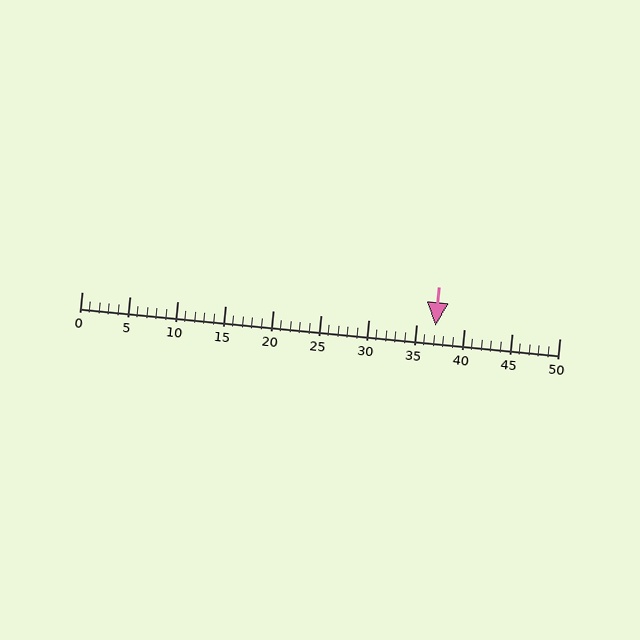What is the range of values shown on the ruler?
The ruler shows values from 0 to 50.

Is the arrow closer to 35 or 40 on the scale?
The arrow is closer to 35.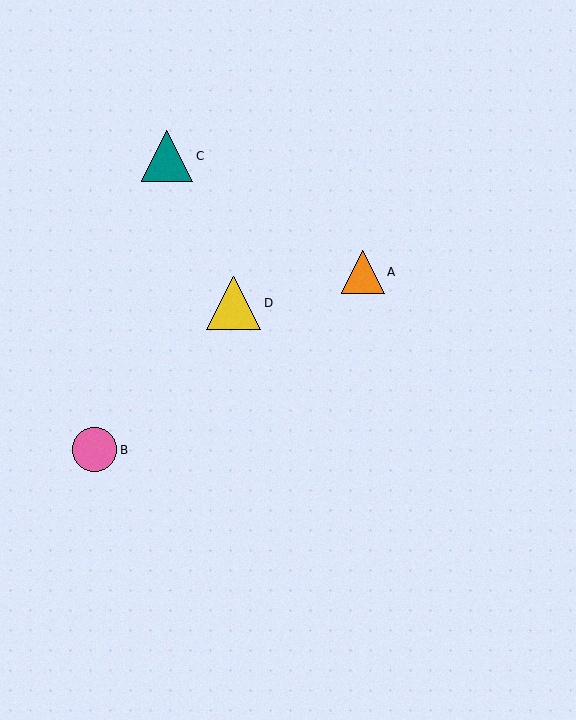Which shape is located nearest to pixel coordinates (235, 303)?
The yellow triangle (labeled D) at (234, 303) is nearest to that location.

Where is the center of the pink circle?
The center of the pink circle is at (95, 450).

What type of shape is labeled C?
Shape C is a teal triangle.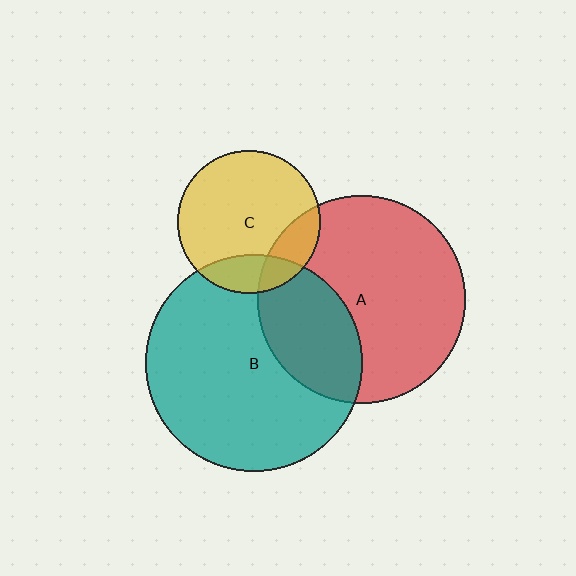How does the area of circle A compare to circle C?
Approximately 2.1 times.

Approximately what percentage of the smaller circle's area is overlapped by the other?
Approximately 20%.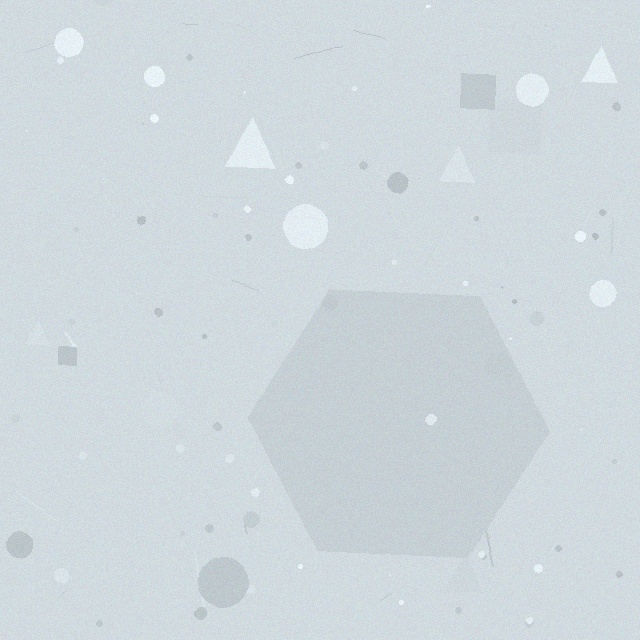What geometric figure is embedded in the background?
A hexagon is embedded in the background.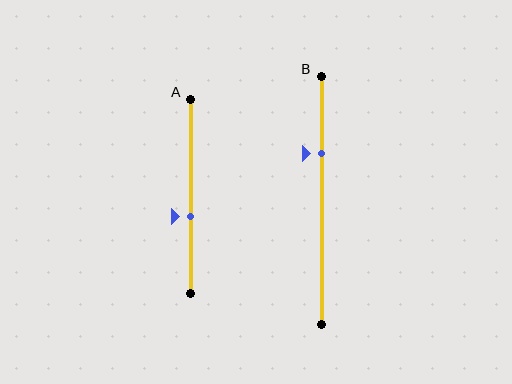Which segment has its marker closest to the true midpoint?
Segment A has its marker closest to the true midpoint.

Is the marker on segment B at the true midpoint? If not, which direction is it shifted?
No, the marker on segment B is shifted upward by about 19% of the segment length.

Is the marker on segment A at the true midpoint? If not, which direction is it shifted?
No, the marker on segment A is shifted downward by about 11% of the segment length.